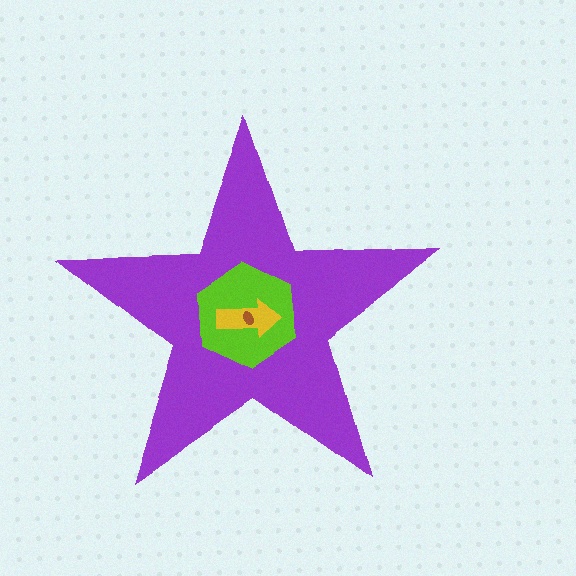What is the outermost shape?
The purple star.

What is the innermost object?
The brown ellipse.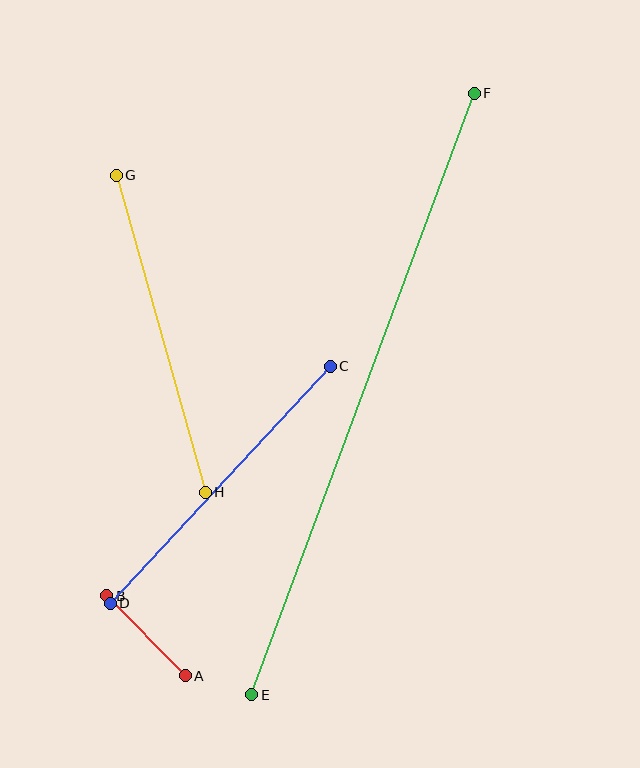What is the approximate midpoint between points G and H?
The midpoint is at approximately (161, 334) pixels.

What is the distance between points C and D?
The distance is approximately 323 pixels.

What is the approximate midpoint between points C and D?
The midpoint is at approximately (220, 485) pixels.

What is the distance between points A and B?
The distance is approximately 112 pixels.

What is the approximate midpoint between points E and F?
The midpoint is at approximately (363, 394) pixels.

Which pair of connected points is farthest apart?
Points E and F are farthest apart.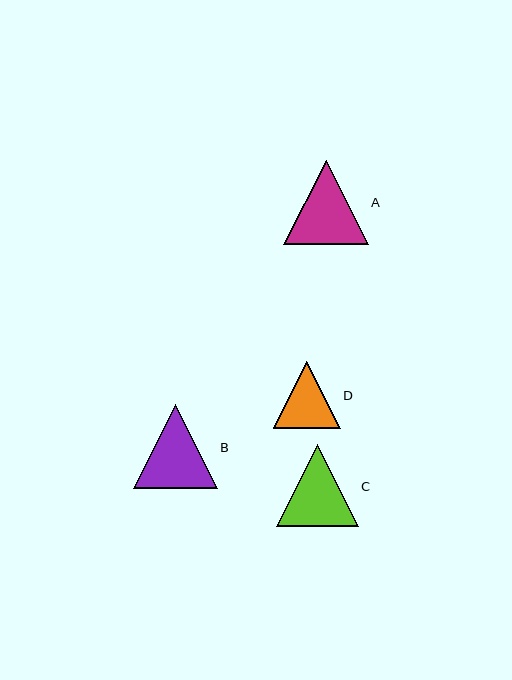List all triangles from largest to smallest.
From largest to smallest: A, B, C, D.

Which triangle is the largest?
Triangle A is the largest with a size of approximately 85 pixels.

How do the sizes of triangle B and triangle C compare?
Triangle B and triangle C are approximately the same size.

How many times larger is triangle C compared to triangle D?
Triangle C is approximately 1.2 times the size of triangle D.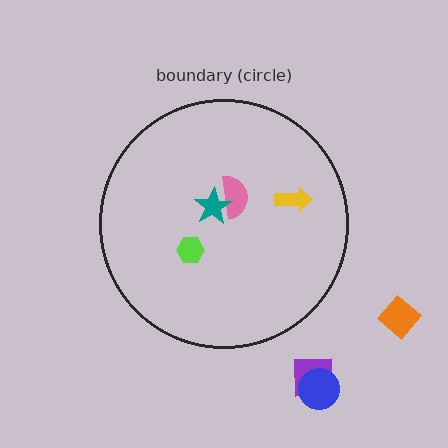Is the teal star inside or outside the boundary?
Inside.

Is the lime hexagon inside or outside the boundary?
Inside.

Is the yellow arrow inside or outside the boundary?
Inside.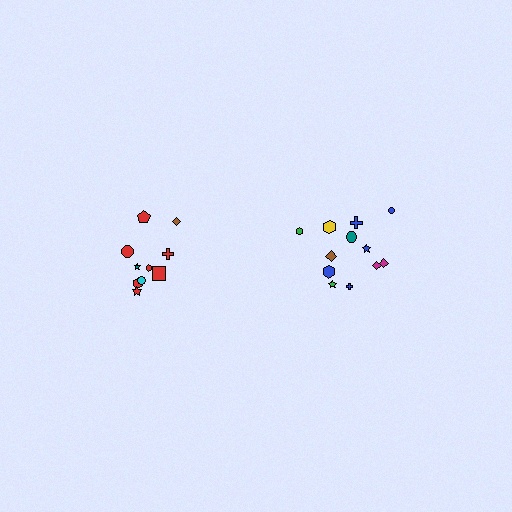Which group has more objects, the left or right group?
The right group.